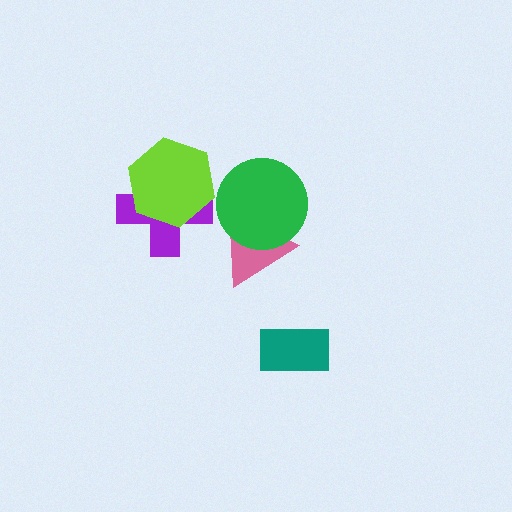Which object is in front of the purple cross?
The lime hexagon is in front of the purple cross.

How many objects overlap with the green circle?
1 object overlaps with the green circle.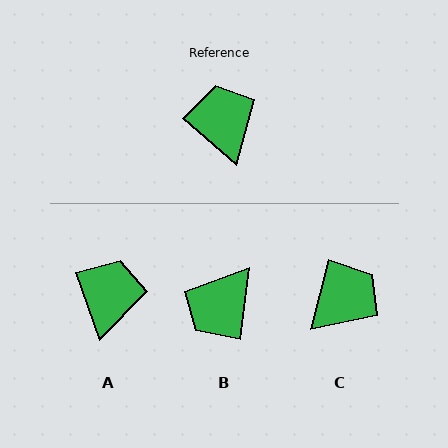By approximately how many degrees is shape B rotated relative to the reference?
Approximately 125 degrees counter-clockwise.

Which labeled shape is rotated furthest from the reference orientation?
B, about 125 degrees away.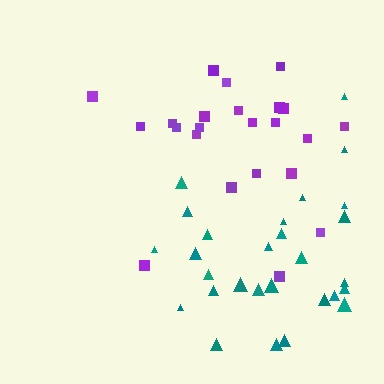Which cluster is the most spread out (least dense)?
Purple.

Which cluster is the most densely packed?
Teal.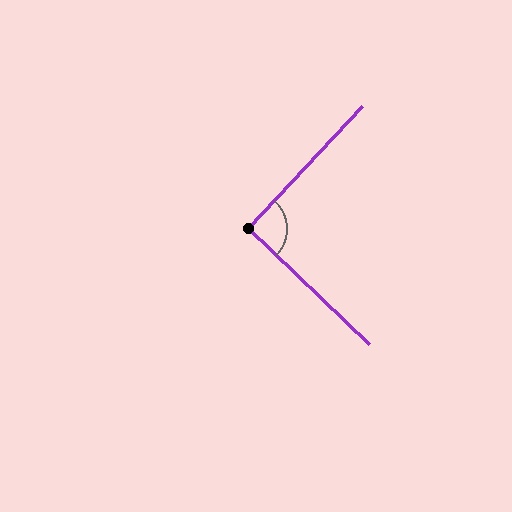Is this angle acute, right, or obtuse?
It is approximately a right angle.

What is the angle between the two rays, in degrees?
Approximately 91 degrees.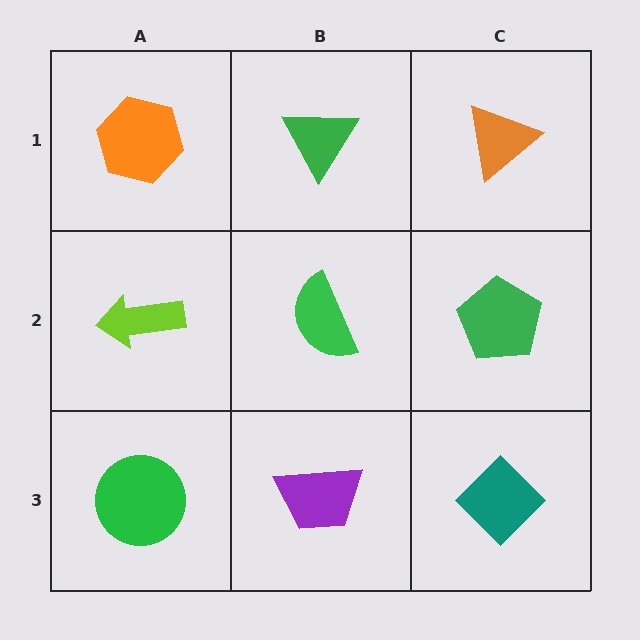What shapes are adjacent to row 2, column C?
An orange triangle (row 1, column C), a teal diamond (row 3, column C), a green semicircle (row 2, column B).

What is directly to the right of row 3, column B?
A teal diamond.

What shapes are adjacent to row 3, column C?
A green pentagon (row 2, column C), a purple trapezoid (row 3, column B).